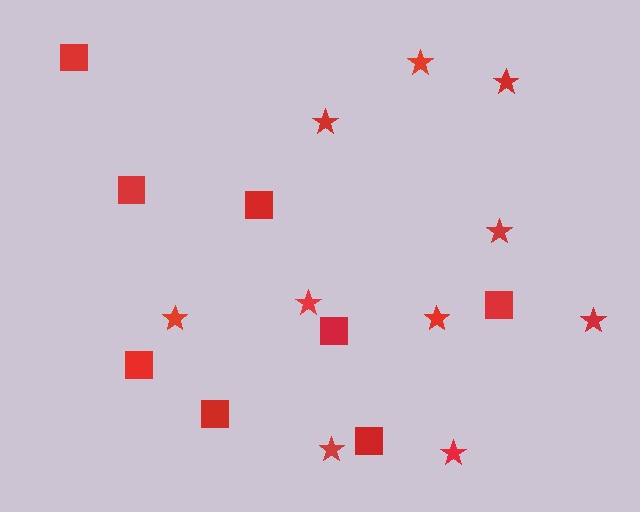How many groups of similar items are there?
There are 2 groups: one group of stars (10) and one group of squares (8).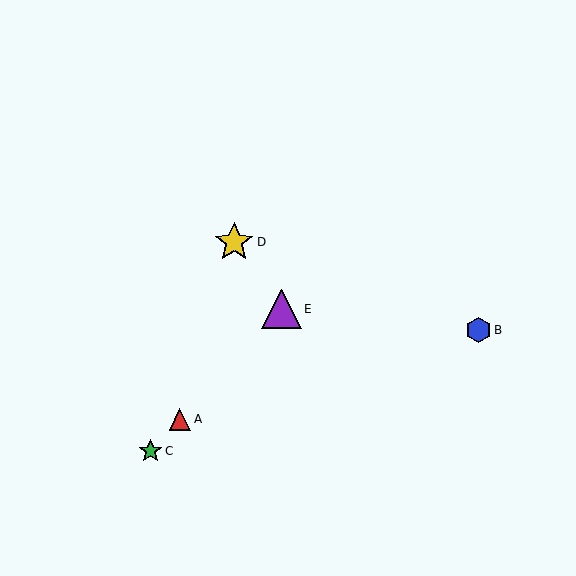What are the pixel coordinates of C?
Object C is at (151, 451).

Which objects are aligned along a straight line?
Objects A, C, E are aligned along a straight line.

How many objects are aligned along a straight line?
3 objects (A, C, E) are aligned along a straight line.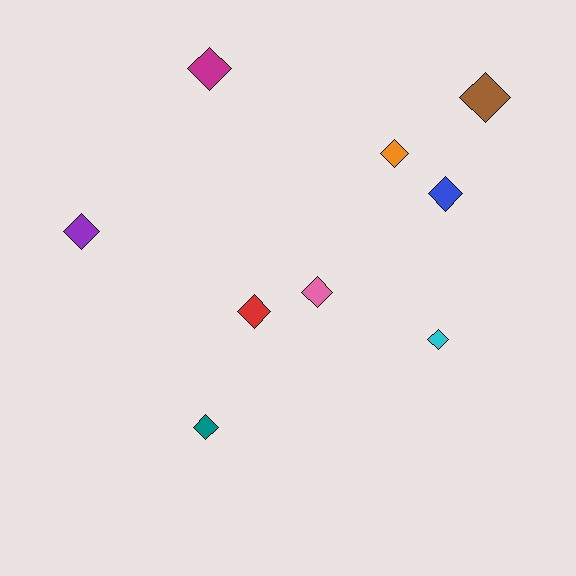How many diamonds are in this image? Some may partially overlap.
There are 9 diamonds.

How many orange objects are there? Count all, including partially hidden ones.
There is 1 orange object.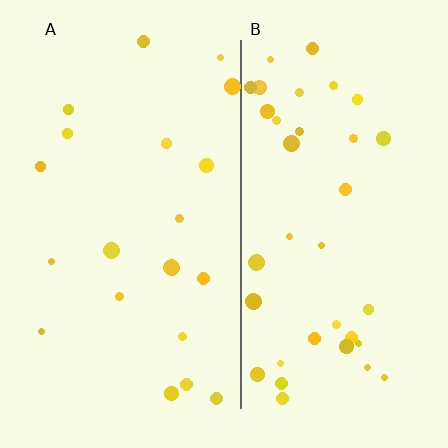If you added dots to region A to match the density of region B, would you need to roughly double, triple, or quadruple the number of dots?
Approximately double.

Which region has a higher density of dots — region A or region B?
B (the right).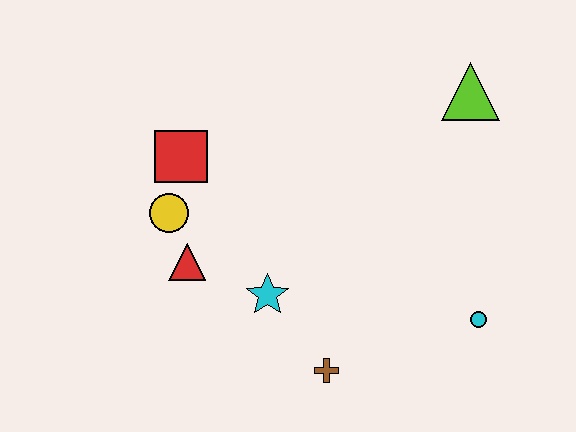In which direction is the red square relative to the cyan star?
The red square is above the cyan star.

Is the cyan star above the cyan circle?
Yes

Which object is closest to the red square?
The yellow circle is closest to the red square.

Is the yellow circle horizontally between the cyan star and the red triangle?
No